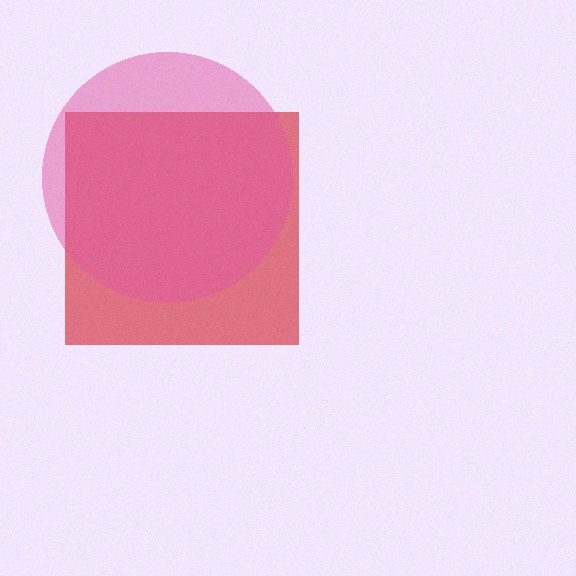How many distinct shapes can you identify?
There are 2 distinct shapes: a red square, a pink circle.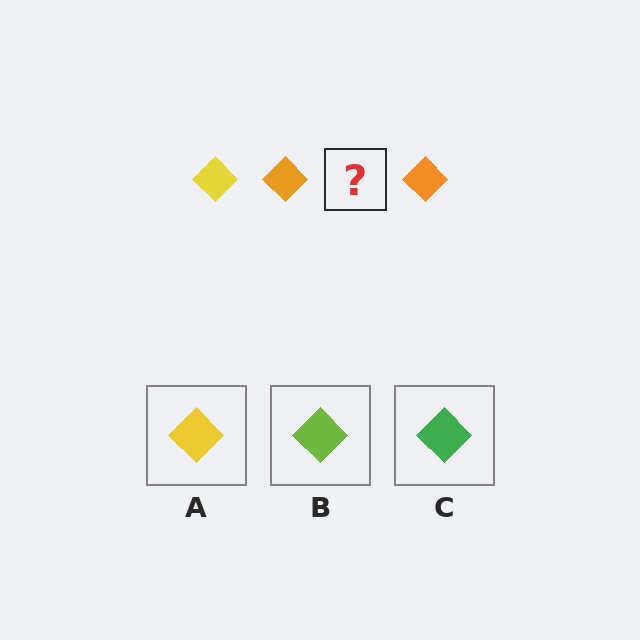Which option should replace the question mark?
Option A.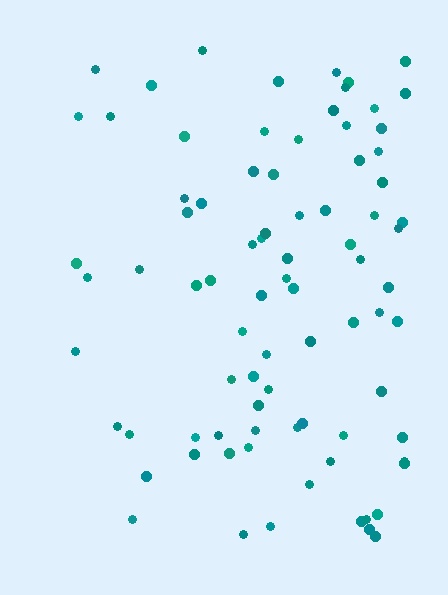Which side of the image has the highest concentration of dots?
The right.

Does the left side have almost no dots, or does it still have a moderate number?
Still a moderate number, just noticeably fewer than the right.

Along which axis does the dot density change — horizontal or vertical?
Horizontal.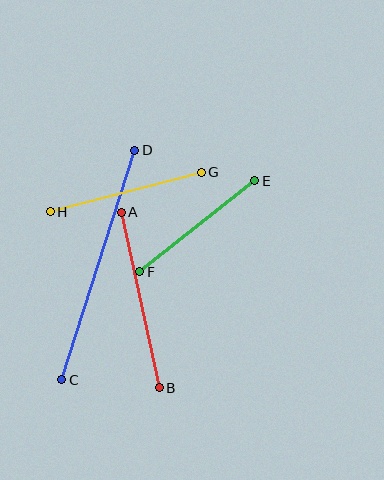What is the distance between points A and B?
The distance is approximately 179 pixels.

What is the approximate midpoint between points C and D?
The midpoint is at approximately (98, 265) pixels.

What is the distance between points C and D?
The distance is approximately 241 pixels.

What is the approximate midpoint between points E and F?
The midpoint is at approximately (197, 226) pixels.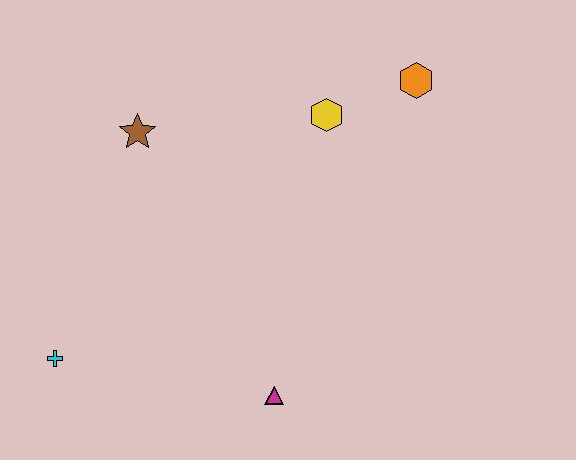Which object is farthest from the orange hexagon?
The cyan cross is farthest from the orange hexagon.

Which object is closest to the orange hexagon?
The yellow hexagon is closest to the orange hexagon.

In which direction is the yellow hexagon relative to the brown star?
The yellow hexagon is to the right of the brown star.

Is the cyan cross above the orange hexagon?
No